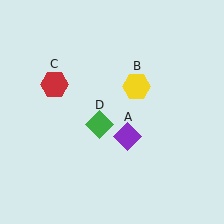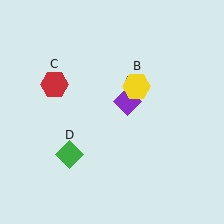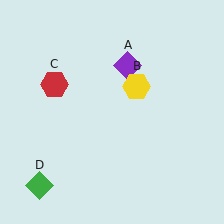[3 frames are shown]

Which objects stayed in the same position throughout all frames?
Yellow hexagon (object B) and red hexagon (object C) remained stationary.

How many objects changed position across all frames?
2 objects changed position: purple diamond (object A), green diamond (object D).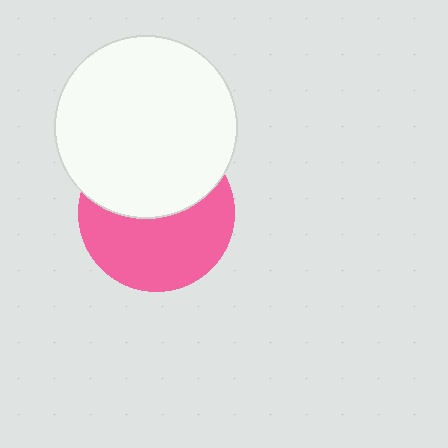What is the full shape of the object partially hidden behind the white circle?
The partially hidden object is a pink circle.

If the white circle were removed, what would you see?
You would see the complete pink circle.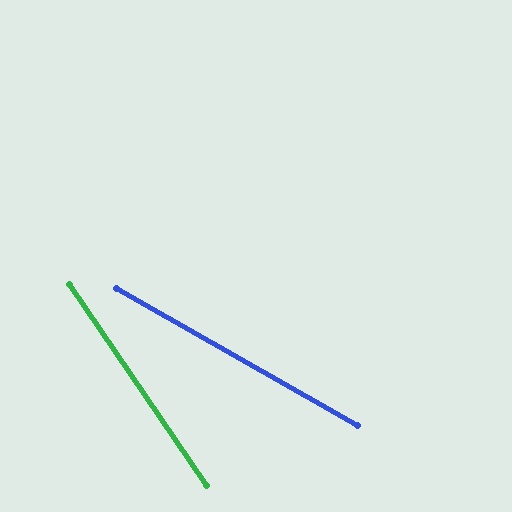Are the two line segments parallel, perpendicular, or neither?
Neither parallel nor perpendicular — they differ by about 26°.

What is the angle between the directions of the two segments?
Approximately 26 degrees.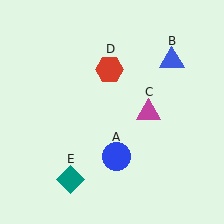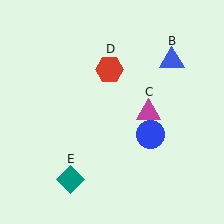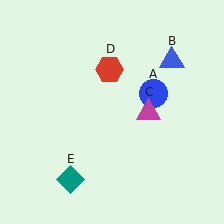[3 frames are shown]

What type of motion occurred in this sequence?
The blue circle (object A) rotated counterclockwise around the center of the scene.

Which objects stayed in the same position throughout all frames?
Blue triangle (object B) and magenta triangle (object C) and red hexagon (object D) and teal diamond (object E) remained stationary.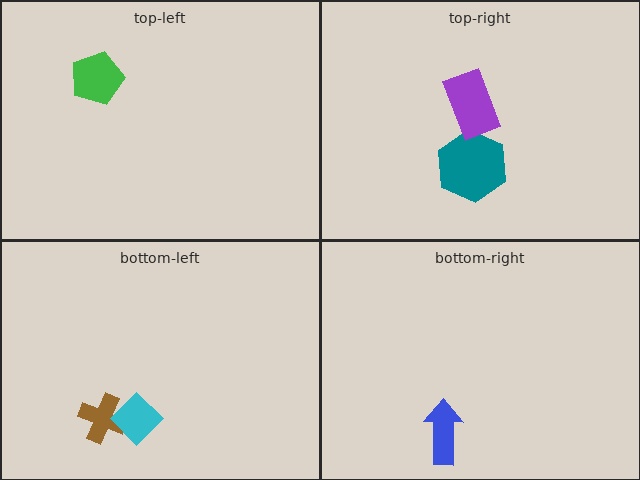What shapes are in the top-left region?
The green pentagon.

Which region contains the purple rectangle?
The top-right region.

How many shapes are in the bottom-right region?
1.